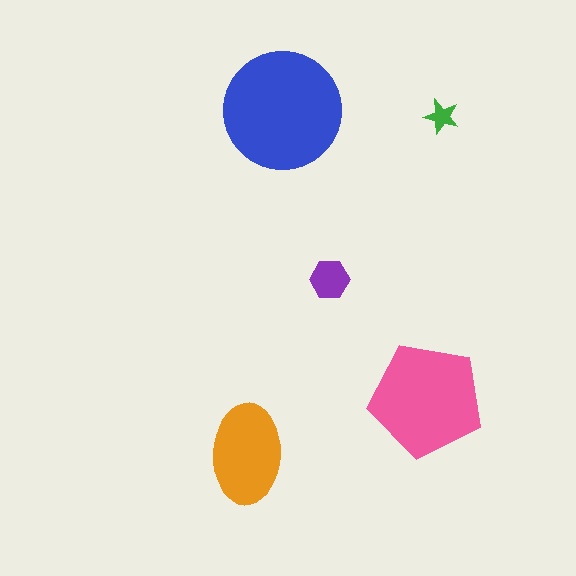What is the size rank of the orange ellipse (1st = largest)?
3rd.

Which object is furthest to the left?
The orange ellipse is leftmost.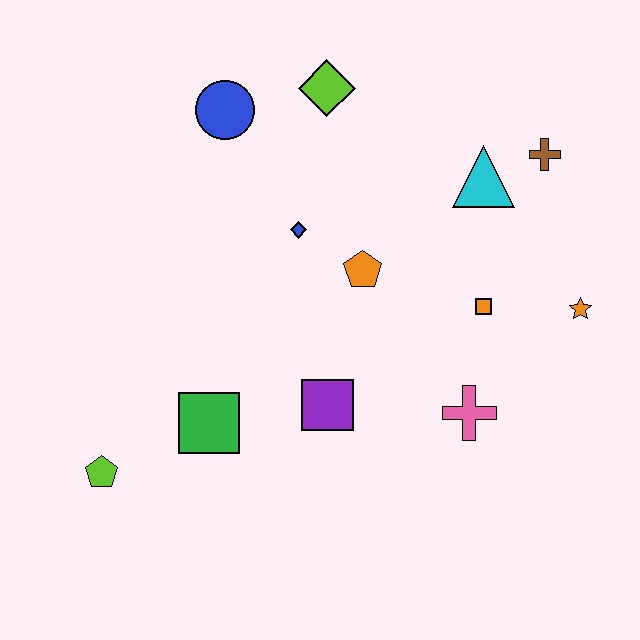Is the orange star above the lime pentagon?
Yes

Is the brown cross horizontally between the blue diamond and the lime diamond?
No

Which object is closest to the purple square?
The green square is closest to the purple square.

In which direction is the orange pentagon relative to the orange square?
The orange pentagon is to the left of the orange square.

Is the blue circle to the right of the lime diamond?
No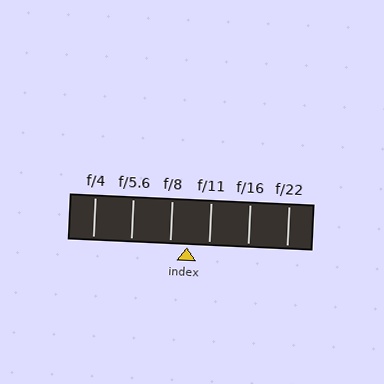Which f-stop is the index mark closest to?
The index mark is closest to f/8.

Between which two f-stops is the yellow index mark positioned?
The index mark is between f/8 and f/11.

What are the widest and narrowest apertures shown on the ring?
The widest aperture shown is f/4 and the narrowest is f/22.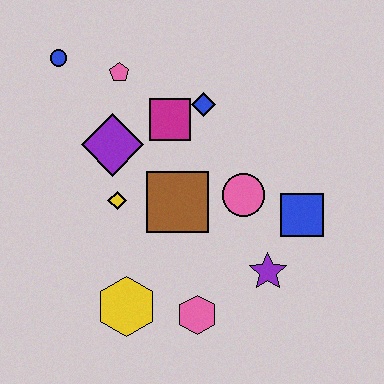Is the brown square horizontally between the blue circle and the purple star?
Yes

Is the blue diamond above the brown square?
Yes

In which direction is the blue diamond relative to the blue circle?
The blue diamond is to the right of the blue circle.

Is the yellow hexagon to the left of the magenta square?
Yes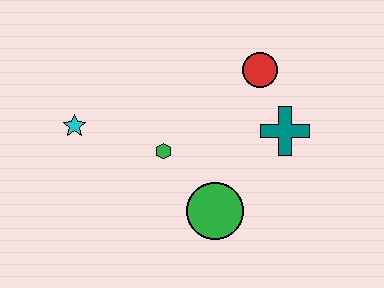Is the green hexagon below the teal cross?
Yes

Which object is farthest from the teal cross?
The cyan star is farthest from the teal cross.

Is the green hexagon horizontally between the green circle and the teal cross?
No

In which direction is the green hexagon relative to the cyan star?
The green hexagon is to the right of the cyan star.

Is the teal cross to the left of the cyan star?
No